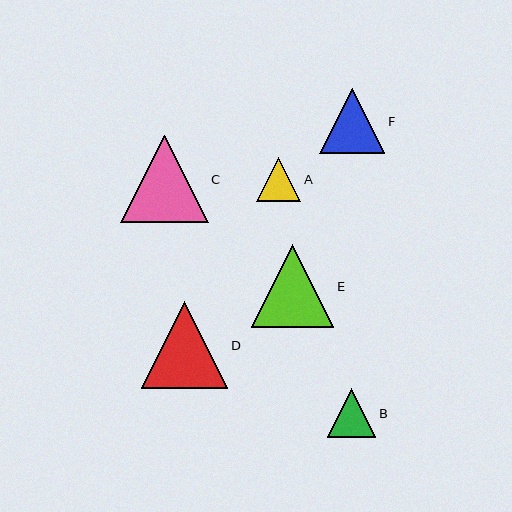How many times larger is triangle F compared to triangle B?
Triangle F is approximately 1.3 times the size of triangle B.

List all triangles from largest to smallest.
From largest to smallest: C, D, E, F, B, A.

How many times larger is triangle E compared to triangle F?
Triangle E is approximately 1.3 times the size of triangle F.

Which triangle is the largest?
Triangle C is the largest with a size of approximately 87 pixels.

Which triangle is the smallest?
Triangle A is the smallest with a size of approximately 45 pixels.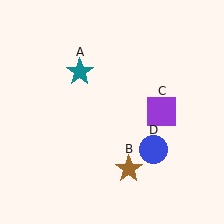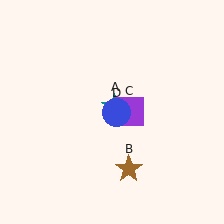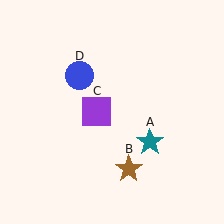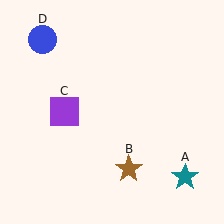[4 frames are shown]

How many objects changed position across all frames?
3 objects changed position: teal star (object A), purple square (object C), blue circle (object D).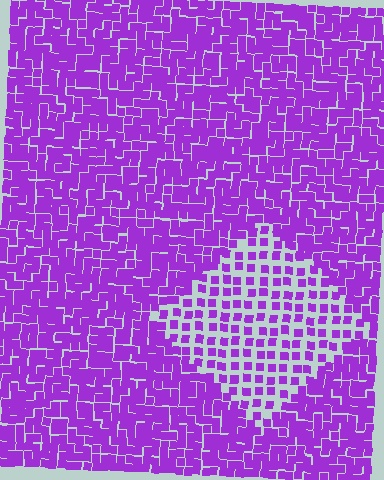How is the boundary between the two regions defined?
The boundary is defined by a change in element density (approximately 2.1x ratio). All elements are the same color, size, and shape.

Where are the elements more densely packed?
The elements are more densely packed outside the diamond boundary.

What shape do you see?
I see a diamond.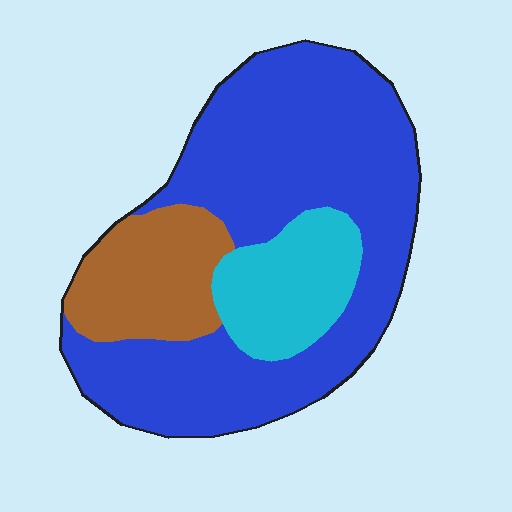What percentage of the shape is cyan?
Cyan covers around 15% of the shape.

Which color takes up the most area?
Blue, at roughly 65%.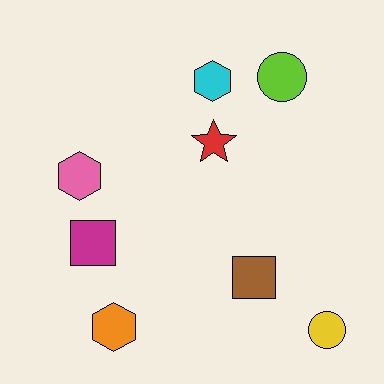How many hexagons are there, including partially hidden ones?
There are 3 hexagons.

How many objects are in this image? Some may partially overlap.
There are 8 objects.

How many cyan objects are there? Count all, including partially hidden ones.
There is 1 cyan object.